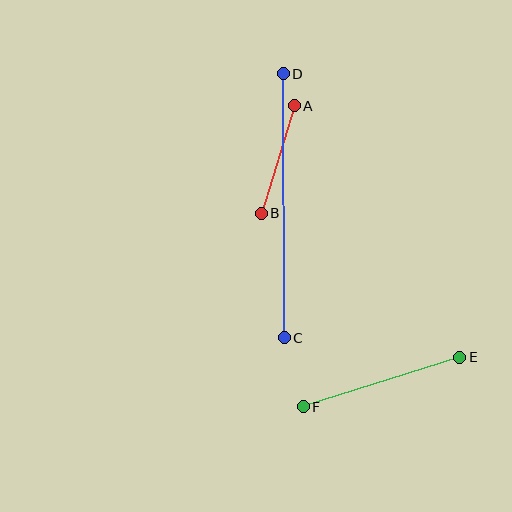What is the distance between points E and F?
The distance is approximately 164 pixels.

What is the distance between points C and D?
The distance is approximately 264 pixels.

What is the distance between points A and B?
The distance is approximately 112 pixels.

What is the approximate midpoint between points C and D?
The midpoint is at approximately (284, 206) pixels.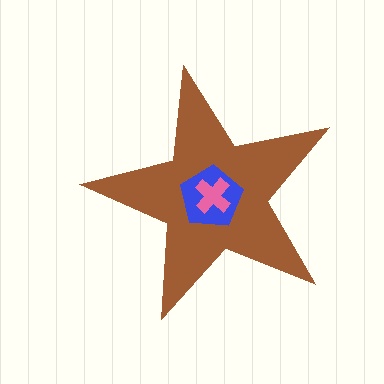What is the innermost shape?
The pink cross.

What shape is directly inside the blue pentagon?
The pink cross.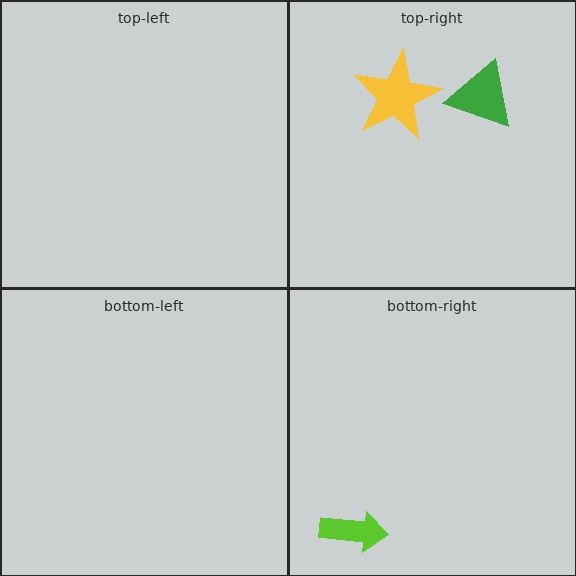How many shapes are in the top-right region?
2.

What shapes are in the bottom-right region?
The lime arrow.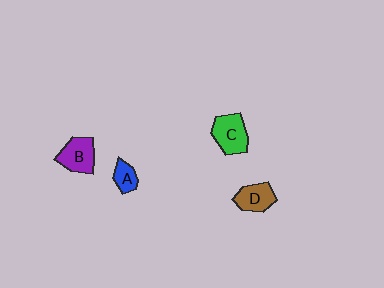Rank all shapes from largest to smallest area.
From largest to smallest: C (green), B (purple), D (brown), A (blue).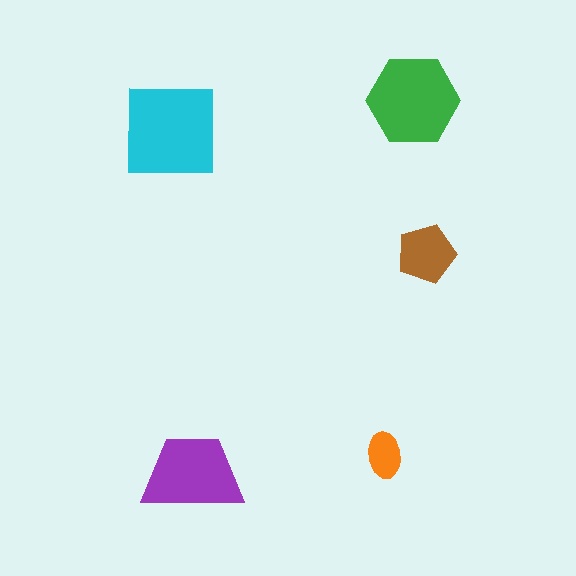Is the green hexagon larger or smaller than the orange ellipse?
Larger.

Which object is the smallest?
The orange ellipse.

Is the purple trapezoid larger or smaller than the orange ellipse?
Larger.